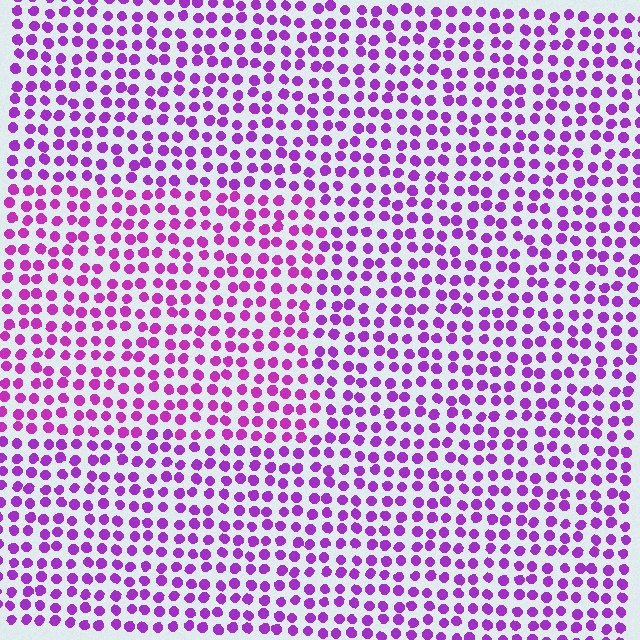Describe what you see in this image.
The image is filled with small purple elements in a uniform arrangement. A rectangle-shaped region is visible where the elements are tinted to a slightly different hue, forming a subtle color boundary.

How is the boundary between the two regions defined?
The boundary is defined purely by a slight shift in hue (about 19 degrees). Spacing, size, and orientation are identical on both sides.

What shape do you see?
I see a rectangle.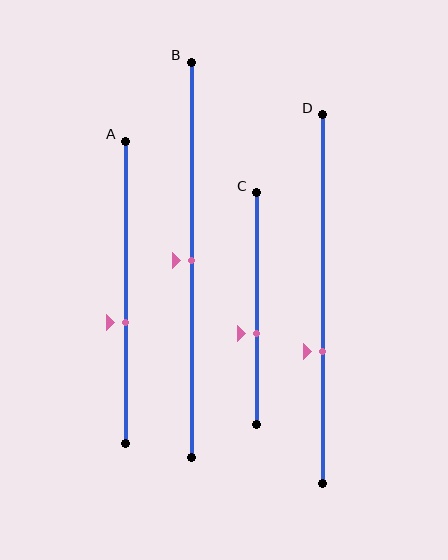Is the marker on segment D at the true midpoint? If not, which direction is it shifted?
No, the marker on segment D is shifted downward by about 14% of the segment length.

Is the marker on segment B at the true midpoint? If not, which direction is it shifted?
Yes, the marker on segment B is at the true midpoint.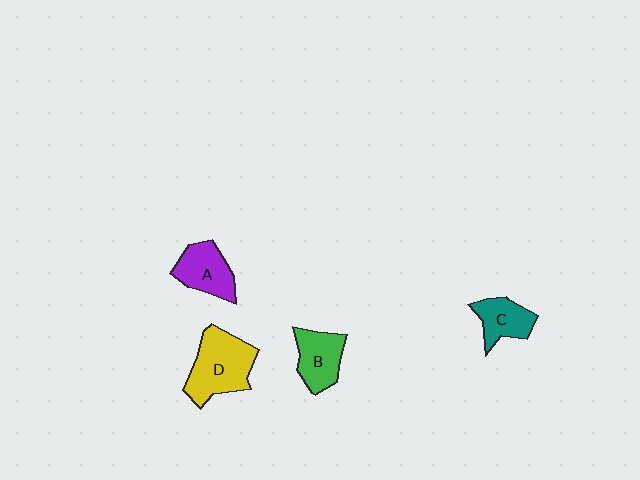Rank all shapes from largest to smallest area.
From largest to smallest: D (yellow), A (purple), B (green), C (teal).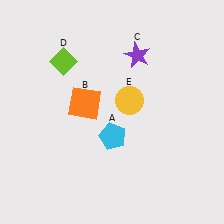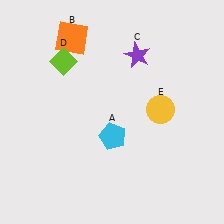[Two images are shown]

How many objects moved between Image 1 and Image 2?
2 objects moved between the two images.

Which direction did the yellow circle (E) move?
The yellow circle (E) moved right.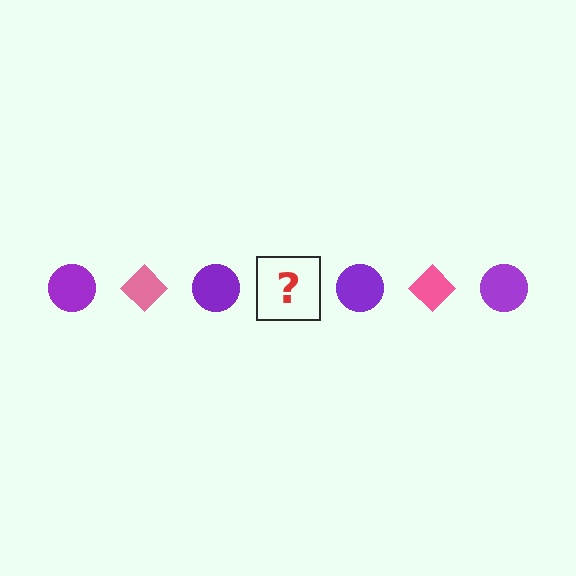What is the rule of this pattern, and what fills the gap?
The rule is that the pattern alternates between purple circle and pink diamond. The gap should be filled with a pink diamond.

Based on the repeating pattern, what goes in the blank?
The blank should be a pink diamond.